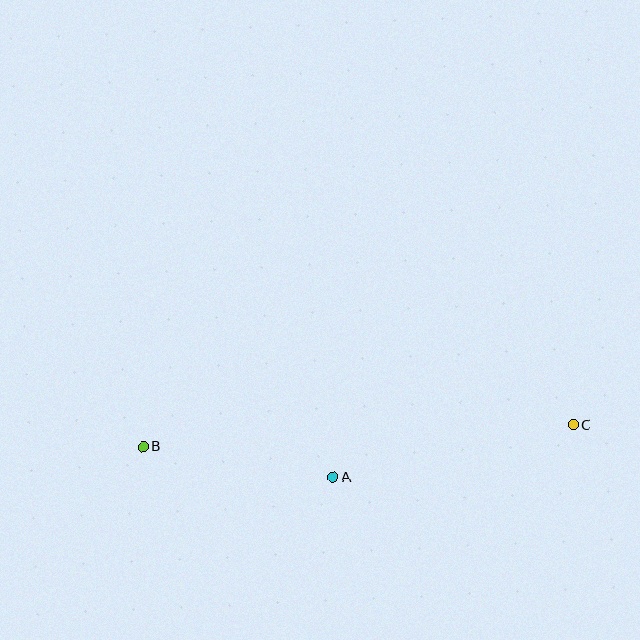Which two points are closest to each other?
Points A and B are closest to each other.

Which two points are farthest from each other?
Points B and C are farthest from each other.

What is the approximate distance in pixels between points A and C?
The distance between A and C is approximately 246 pixels.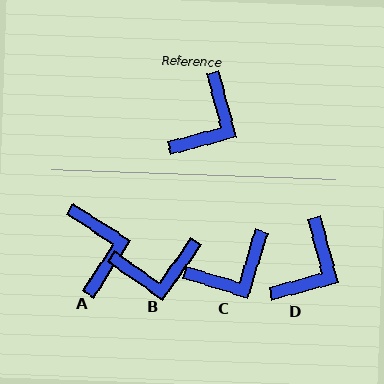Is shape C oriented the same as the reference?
No, it is off by about 32 degrees.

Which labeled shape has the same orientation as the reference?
D.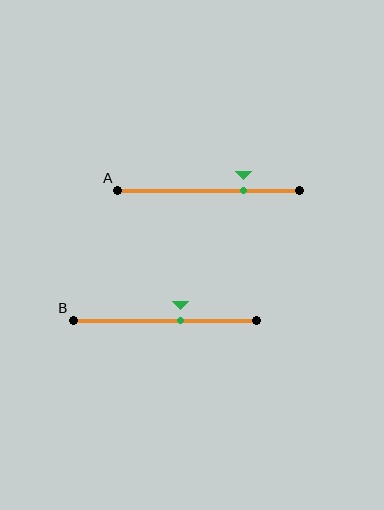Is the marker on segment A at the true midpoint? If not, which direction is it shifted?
No, the marker on segment A is shifted to the right by about 19% of the segment length.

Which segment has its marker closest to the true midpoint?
Segment B has its marker closest to the true midpoint.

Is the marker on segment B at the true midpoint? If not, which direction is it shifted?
No, the marker on segment B is shifted to the right by about 8% of the segment length.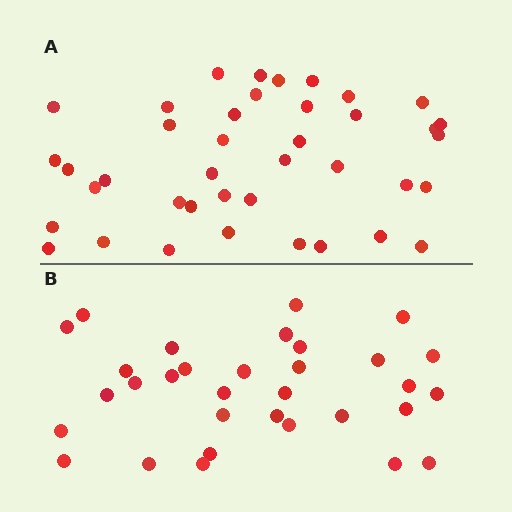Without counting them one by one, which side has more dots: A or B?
Region A (the top region) has more dots.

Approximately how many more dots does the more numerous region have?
Region A has roughly 8 or so more dots than region B.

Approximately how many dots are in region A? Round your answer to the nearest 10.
About 40 dots.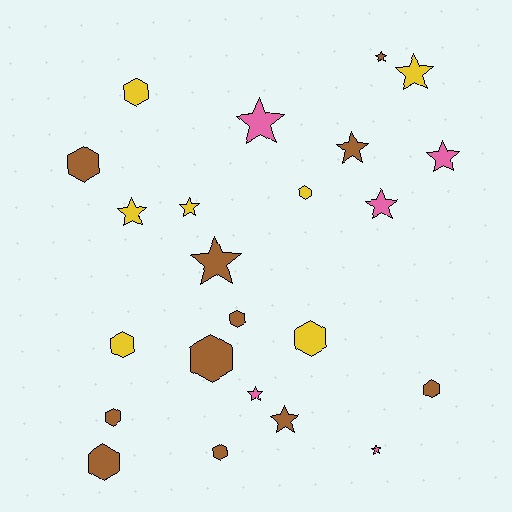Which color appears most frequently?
Brown, with 11 objects.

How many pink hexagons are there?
There are no pink hexagons.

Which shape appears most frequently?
Star, with 12 objects.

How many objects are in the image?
There are 23 objects.